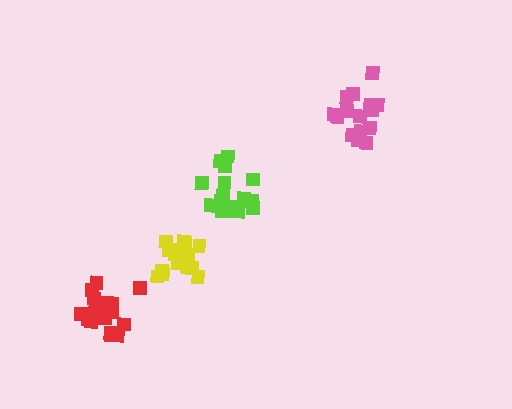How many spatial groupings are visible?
There are 4 spatial groupings.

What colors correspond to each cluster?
The clusters are colored: lime, red, yellow, pink.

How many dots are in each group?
Group 1: 16 dots, Group 2: 17 dots, Group 3: 16 dots, Group 4: 17 dots (66 total).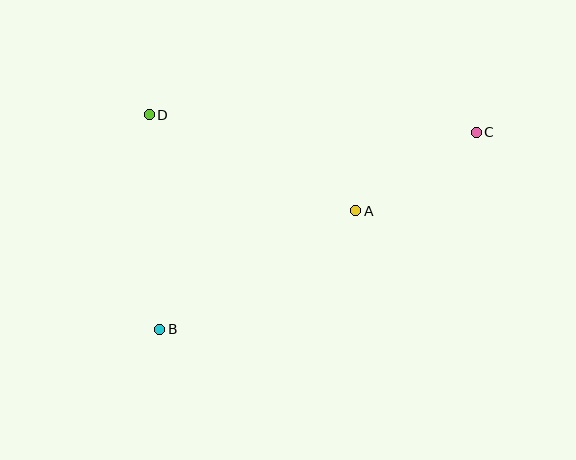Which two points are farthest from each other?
Points B and C are farthest from each other.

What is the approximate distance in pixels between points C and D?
The distance between C and D is approximately 327 pixels.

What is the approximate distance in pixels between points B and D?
The distance between B and D is approximately 215 pixels.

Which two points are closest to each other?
Points A and C are closest to each other.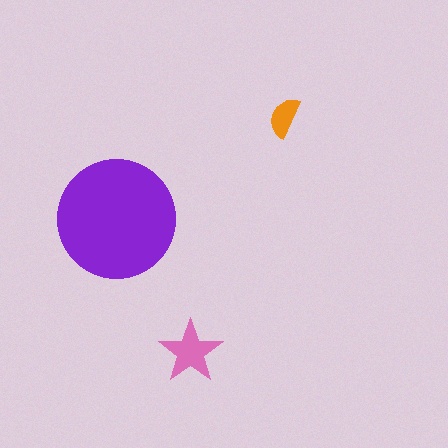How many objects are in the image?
There are 3 objects in the image.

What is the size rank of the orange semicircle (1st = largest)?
3rd.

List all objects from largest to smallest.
The purple circle, the pink star, the orange semicircle.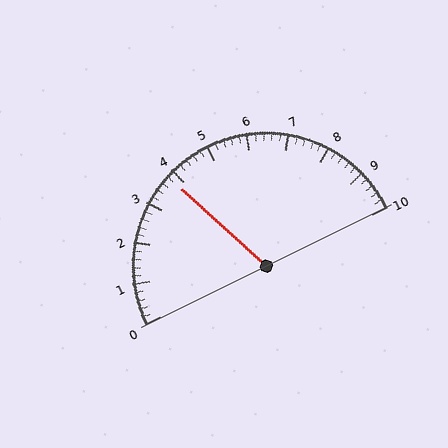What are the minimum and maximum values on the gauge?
The gauge ranges from 0 to 10.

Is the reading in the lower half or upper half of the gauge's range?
The reading is in the lower half of the range (0 to 10).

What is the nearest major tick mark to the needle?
The nearest major tick mark is 4.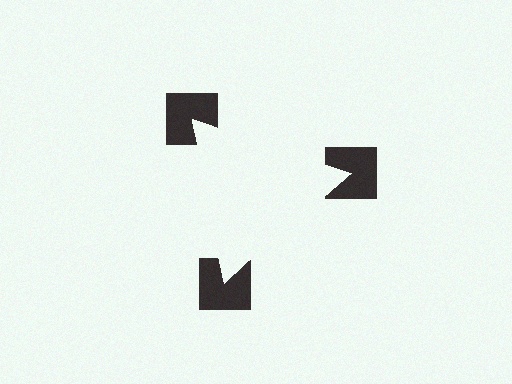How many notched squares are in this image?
There are 3 — one at each vertex of the illusory triangle.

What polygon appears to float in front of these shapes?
An illusory triangle — its edges are inferred from the aligned wedge cuts in the notched squares, not physically drawn.